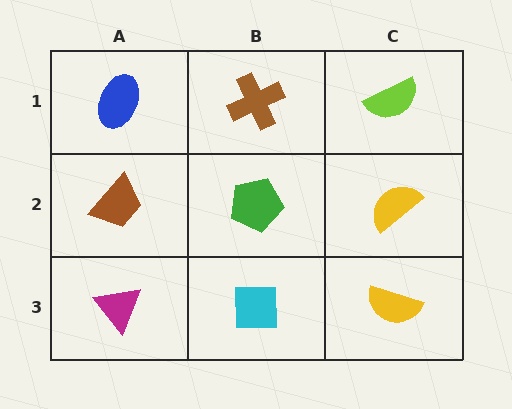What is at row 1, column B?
A brown cross.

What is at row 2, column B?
A green pentagon.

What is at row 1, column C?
A lime semicircle.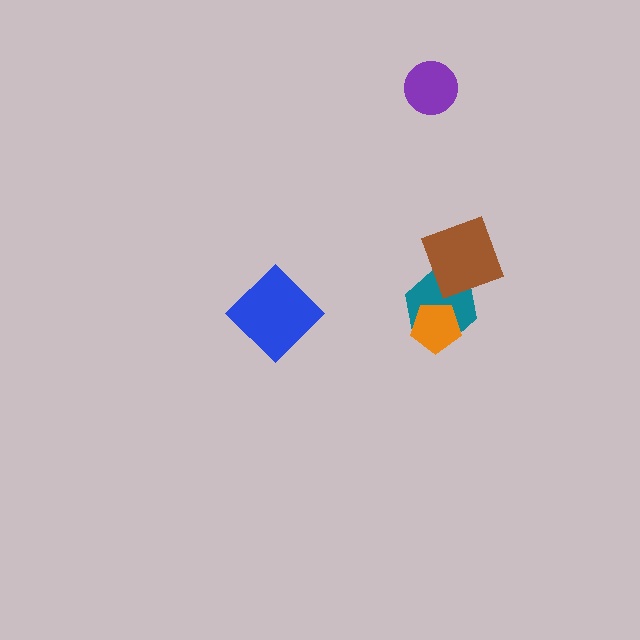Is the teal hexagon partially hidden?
Yes, it is partially covered by another shape.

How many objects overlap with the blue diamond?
0 objects overlap with the blue diamond.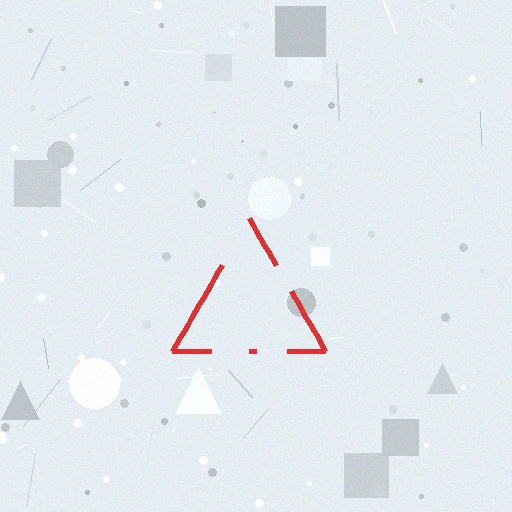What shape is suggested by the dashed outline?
The dashed outline suggests a triangle.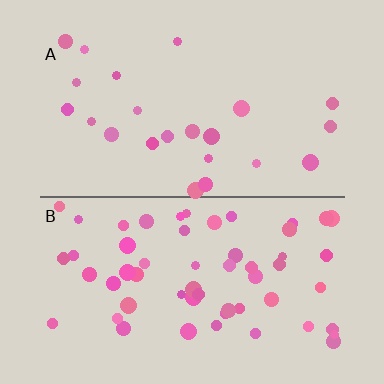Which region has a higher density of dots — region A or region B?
B (the bottom).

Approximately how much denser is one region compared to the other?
Approximately 2.5× — region B over region A.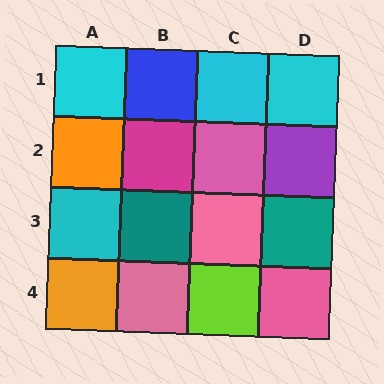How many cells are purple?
1 cell is purple.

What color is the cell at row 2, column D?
Purple.